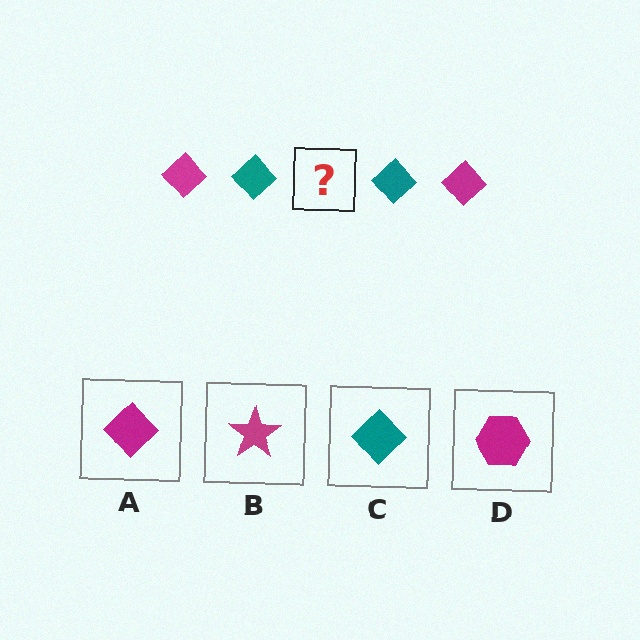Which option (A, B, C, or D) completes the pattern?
A.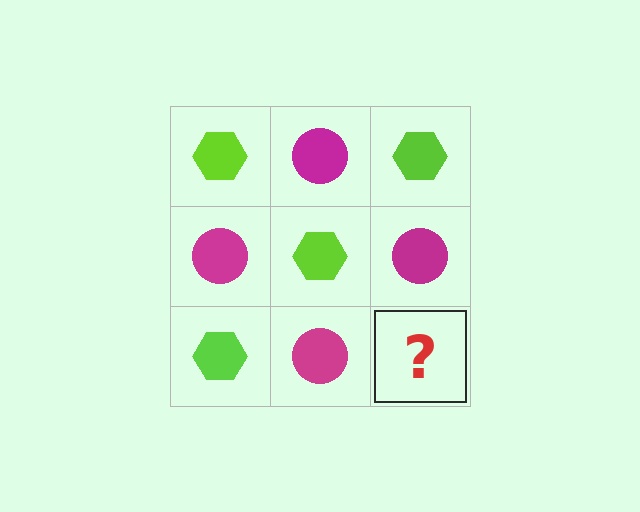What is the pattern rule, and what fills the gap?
The rule is that it alternates lime hexagon and magenta circle in a checkerboard pattern. The gap should be filled with a lime hexagon.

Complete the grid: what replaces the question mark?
The question mark should be replaced with a lime hexagon.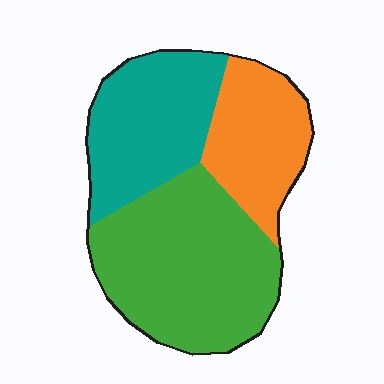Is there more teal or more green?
Green.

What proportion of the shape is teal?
Teal takes up between a sixth and a third of the shape.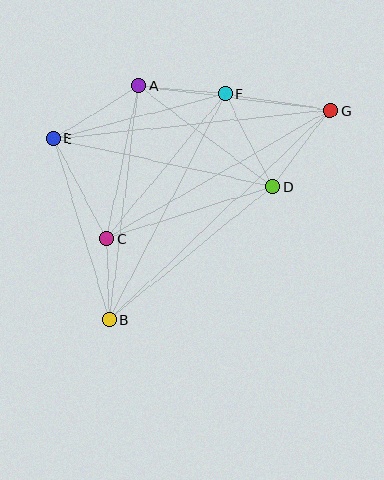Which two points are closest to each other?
Points B and C are closest to each other.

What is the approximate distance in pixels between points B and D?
The distance between B and D is approximately 210 pixels.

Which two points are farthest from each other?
Points B and G are farthest from each other.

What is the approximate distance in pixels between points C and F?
The distance between C and F is approximately 187 pixels.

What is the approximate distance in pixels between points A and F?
The distance between A and F is approximately 87 pixels.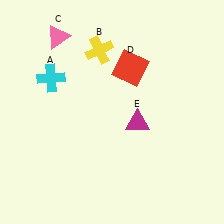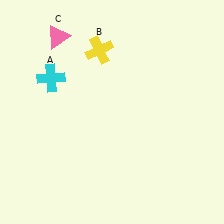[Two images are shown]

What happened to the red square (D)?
The red square (D) was removed in Image 2. It was in the top-right area of Image 1.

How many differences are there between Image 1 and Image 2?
There are 2 differences between the two images.